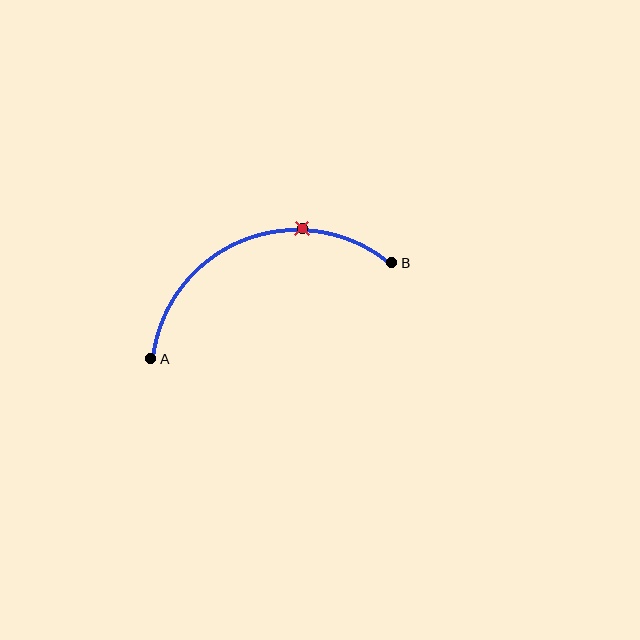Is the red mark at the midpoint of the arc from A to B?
No. The red mark lies on the arc but is closer to endpoint B. The arc midpoint would be at the point on the curve equidistant along the arc from both A and B.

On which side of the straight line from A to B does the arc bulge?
The arc bulges above the straight line connecting A and B.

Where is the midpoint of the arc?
The arc midpoint is the point on the curve farthest from the straight line joining A and B. It sits above that line.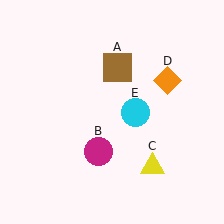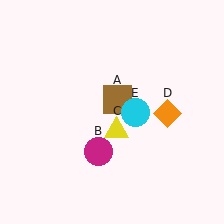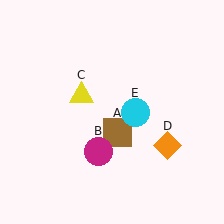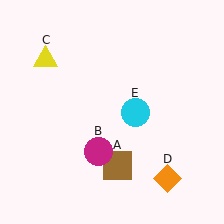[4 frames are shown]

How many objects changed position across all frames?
3 objects changed position: brown square (object A), yellow triangle (object C), orange diamond (object D).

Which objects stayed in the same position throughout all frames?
Magenta circle (object B) and cyan circle (object E) remained stationary.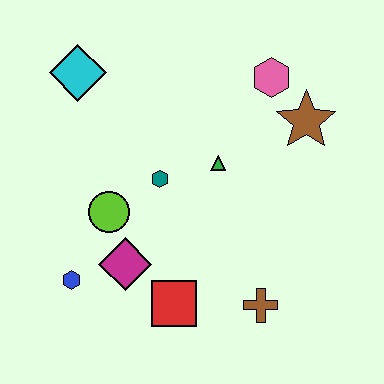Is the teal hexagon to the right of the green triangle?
No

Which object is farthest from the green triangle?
The blue hexagon is farthest from the green triangle.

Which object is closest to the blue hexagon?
The magenta diamond is closest to the blue hexagon.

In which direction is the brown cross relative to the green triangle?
The brown cross is below the green triangle.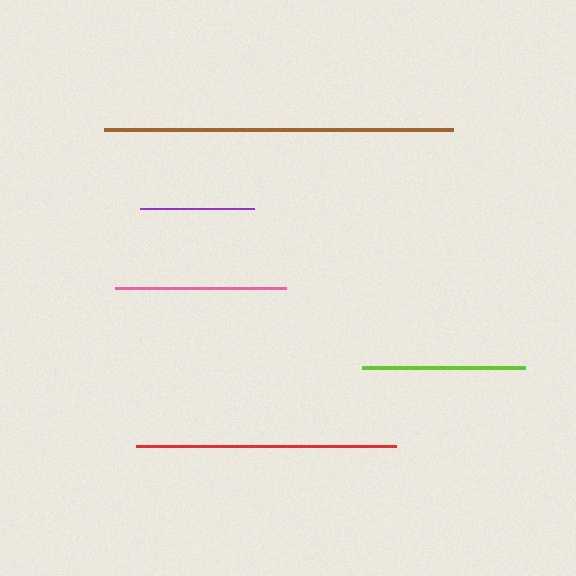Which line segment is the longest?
The brown line is the longest at approximately 348 pixels.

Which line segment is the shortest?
The purple line is the shortest at approximately 115 pixels.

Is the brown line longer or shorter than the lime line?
The brown line is longer than the lime line.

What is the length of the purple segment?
The purple segment is approximately 115 pixels long.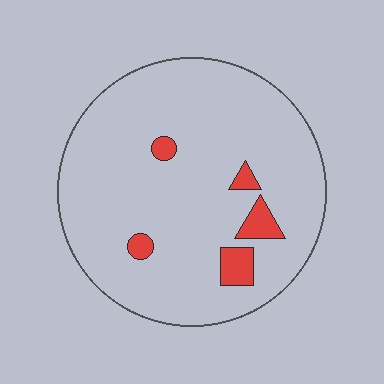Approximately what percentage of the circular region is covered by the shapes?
Approximately 5%.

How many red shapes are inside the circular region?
5.